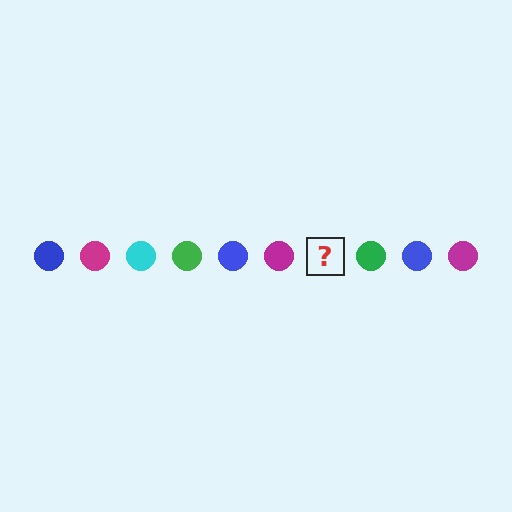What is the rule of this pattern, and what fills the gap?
The rule is that the pattern cycles through blue, magenta, cyan, green circles. The gap should be filled with a cyan circle.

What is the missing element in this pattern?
The missing element is a cyan circle.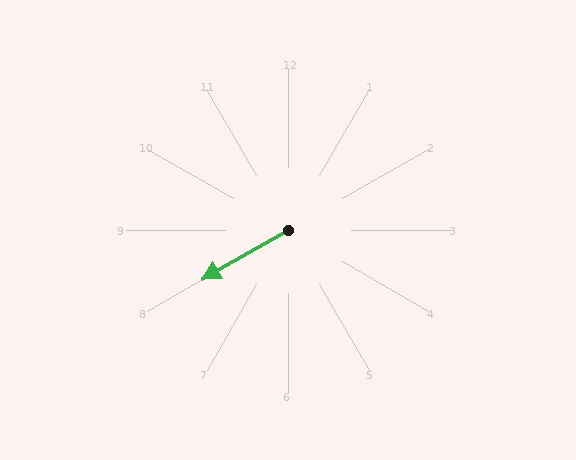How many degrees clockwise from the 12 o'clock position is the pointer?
Approximately 240 degrees.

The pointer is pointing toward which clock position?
Roughly 8 o'clock.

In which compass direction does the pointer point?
Southwest.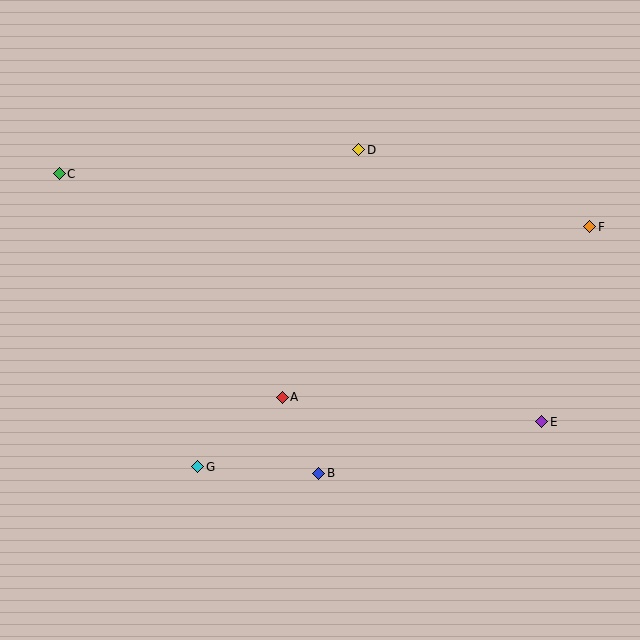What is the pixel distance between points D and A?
The distance between D and A is 259 pixels.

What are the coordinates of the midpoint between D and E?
The midpoint between D and E is at (450, 286).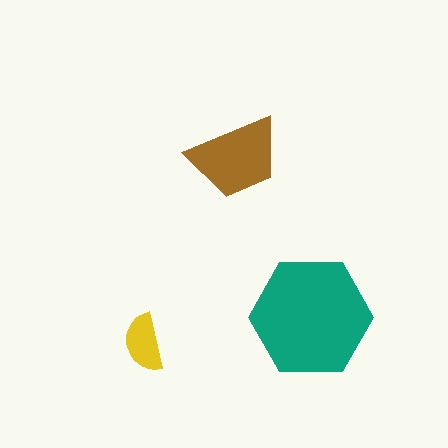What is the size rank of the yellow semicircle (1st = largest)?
3rd.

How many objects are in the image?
There are 3 objects in the image.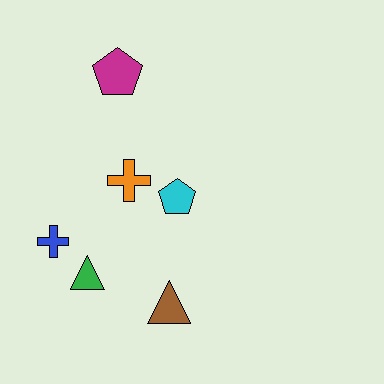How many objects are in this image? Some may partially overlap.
There are 6 objects.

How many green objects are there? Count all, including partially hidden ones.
There is 1 green object.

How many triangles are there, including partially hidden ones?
There are 2 triangles.